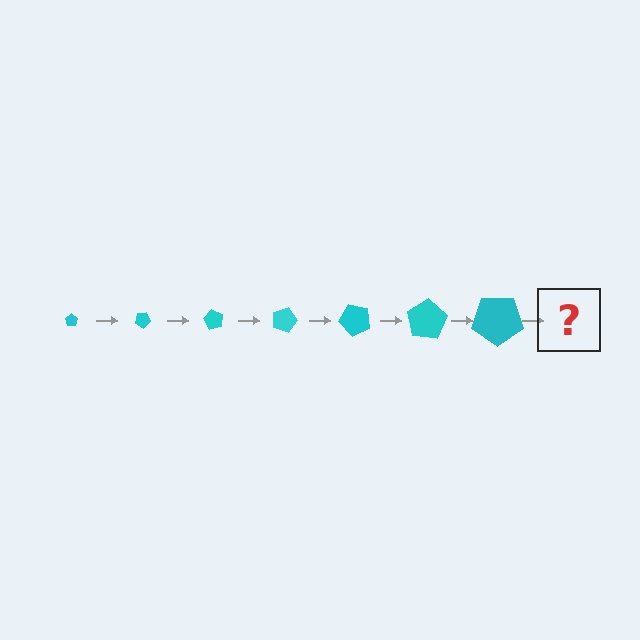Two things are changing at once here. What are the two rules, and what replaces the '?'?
The two rules are that the pentagon grows larger each step and it rotates 30 degrees each step. The '?' should be a pentagon, larger than the previous one and rotated 210 degrees from the start.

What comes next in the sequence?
The next element should be a pentagon, larger than the previous one and rotated 210 degrees from the start.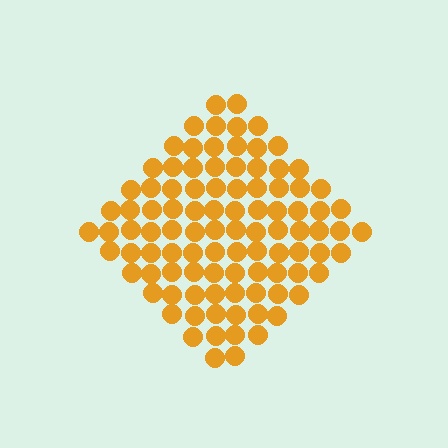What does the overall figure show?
The overall figure shows a diamond.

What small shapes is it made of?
It is made of small circles.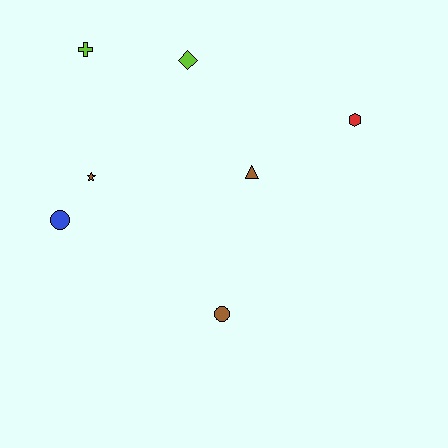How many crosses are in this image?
There is 1 cross.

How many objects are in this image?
There are 7 objects.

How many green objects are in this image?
There are no green objects.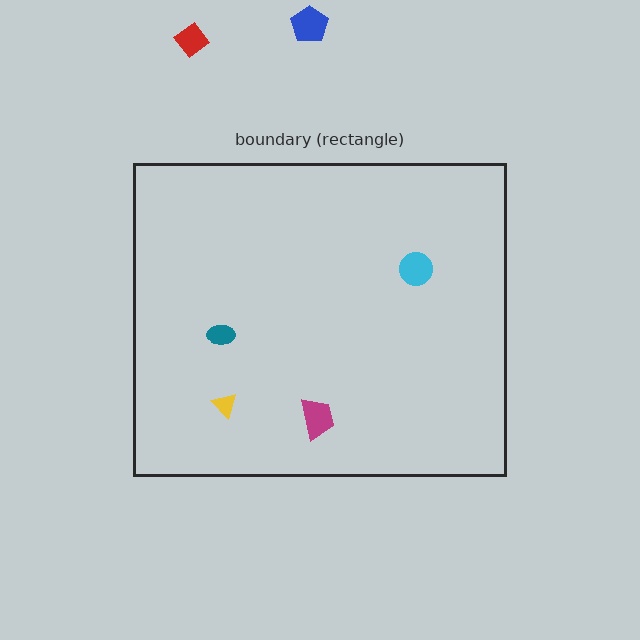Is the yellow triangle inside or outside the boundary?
Inside.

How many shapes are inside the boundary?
4 inside, 2 outside.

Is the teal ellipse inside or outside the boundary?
Inside.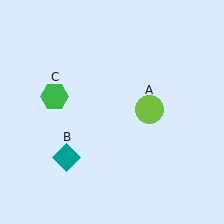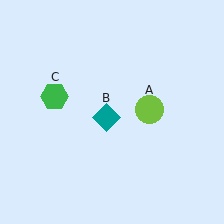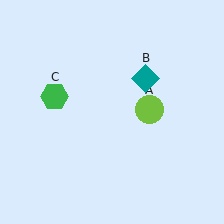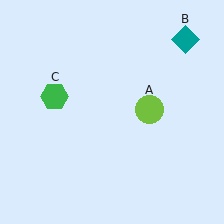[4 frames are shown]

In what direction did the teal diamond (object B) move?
The teal diamond (object B) moved up and to the right.